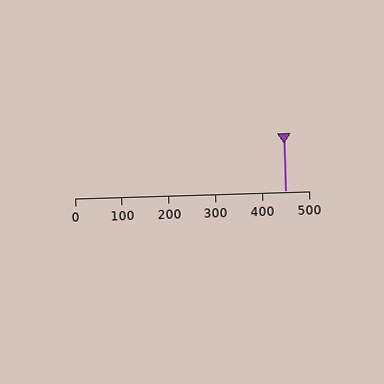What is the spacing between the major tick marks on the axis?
The major ticks are spaced 100 apart.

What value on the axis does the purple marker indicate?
The marker indicates approximately 450.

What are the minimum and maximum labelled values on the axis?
The axis runs from 0 to 500.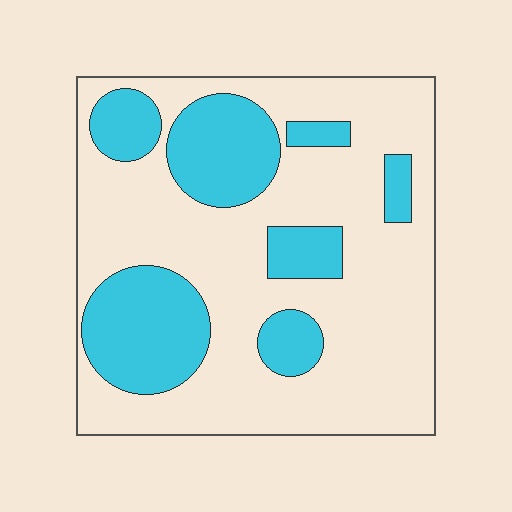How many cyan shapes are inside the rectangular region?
7.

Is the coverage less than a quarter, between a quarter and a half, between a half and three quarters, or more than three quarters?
Between a quarter and a half.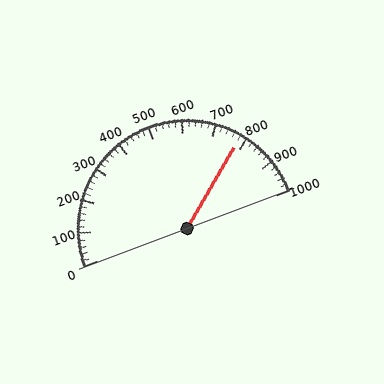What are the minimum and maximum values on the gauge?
The gauge ranges from 0 to 1000.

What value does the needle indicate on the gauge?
The needle indicates approximately 780.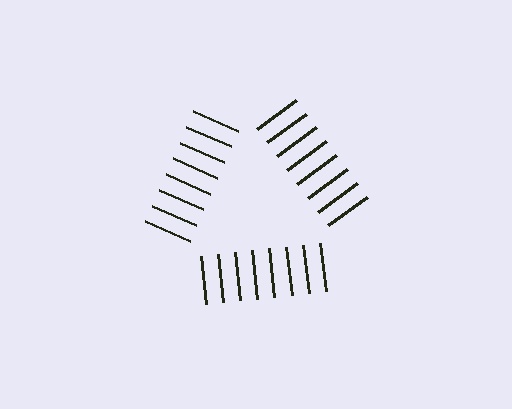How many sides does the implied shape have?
3 sides — the line-ends trace a triangle.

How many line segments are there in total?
24 — 8 along each of the 3 edges.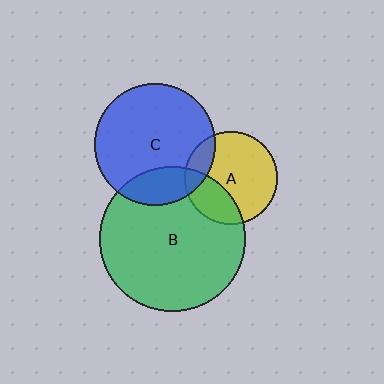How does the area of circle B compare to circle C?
Approximately 1.4 times.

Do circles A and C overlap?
Yes.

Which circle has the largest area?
Circle B (green).